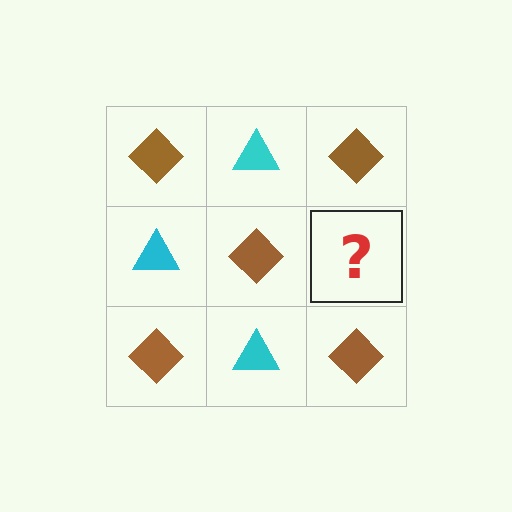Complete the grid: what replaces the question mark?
The question mark should be replaced with a cyan triangle.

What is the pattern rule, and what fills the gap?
The rule is that it alternates brown diamond and cyan triangle in a checkerboard pattern. The gap should be filled with a cyan triangle.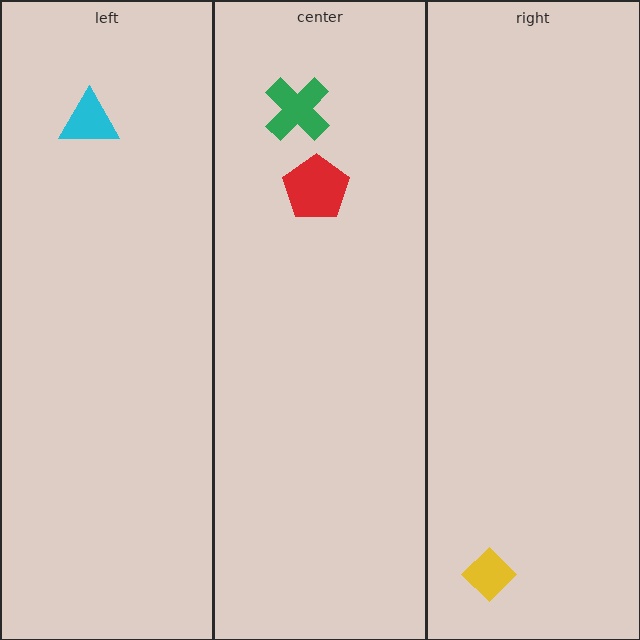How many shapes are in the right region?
1.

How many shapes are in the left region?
1.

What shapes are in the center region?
The green cross, the red pentagon.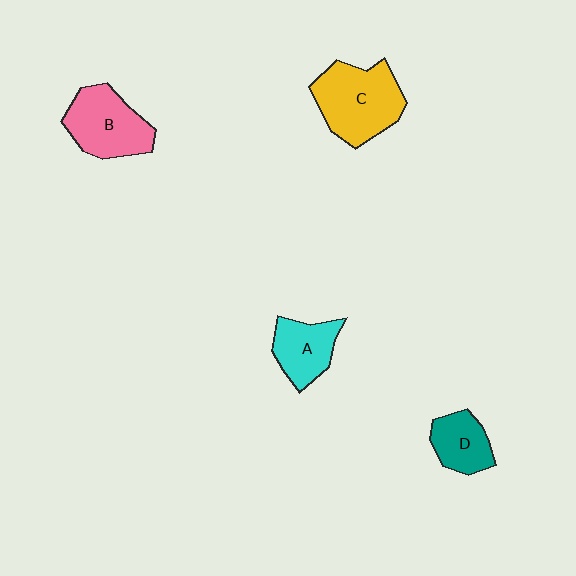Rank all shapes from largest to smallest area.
From largest to smallest: C (yellow), B (pink), A (cyan), D (teal).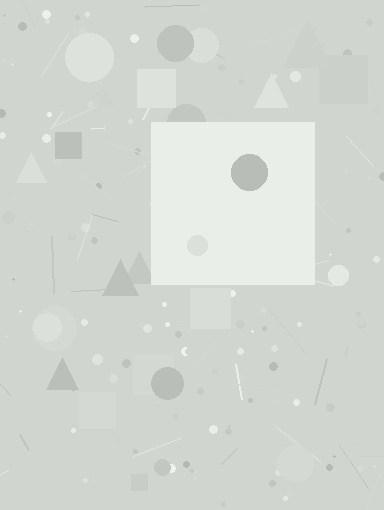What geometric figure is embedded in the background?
A square is embedded in the background.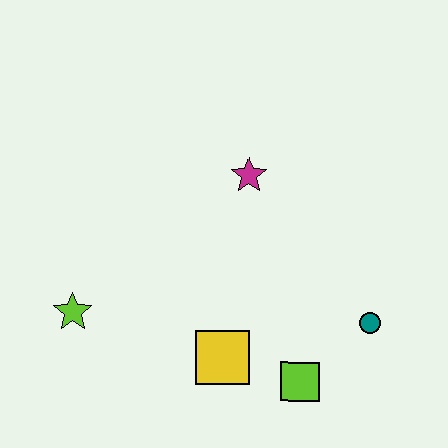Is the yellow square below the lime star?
Yes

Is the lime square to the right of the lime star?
Yes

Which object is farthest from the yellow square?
The magenta star is farthest from the yellow square.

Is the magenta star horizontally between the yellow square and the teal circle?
Yes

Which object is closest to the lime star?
The yellow square is closest to the lime star.